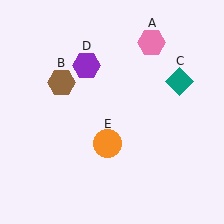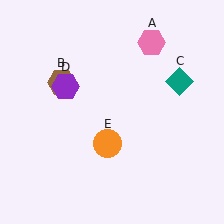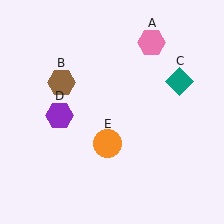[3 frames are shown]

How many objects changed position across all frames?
1 object changed position: purple hexagon (object D).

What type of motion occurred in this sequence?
The purple hexagon (object D) rotated counterclockwise around the center of the scene.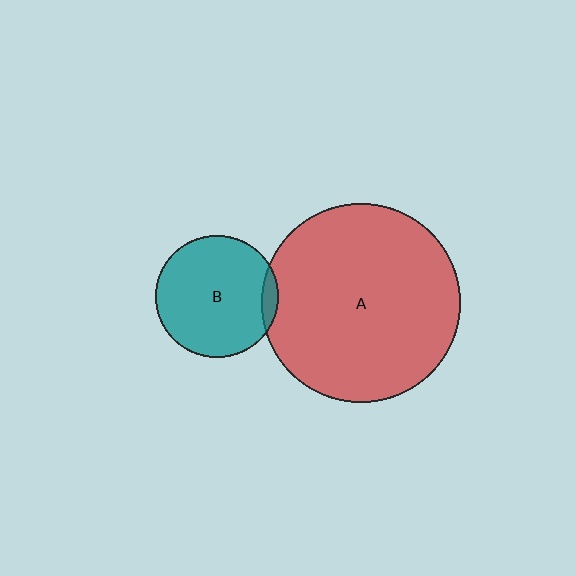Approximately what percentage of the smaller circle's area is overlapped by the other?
Approximately 5%.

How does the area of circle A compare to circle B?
Approximately 2.6 times.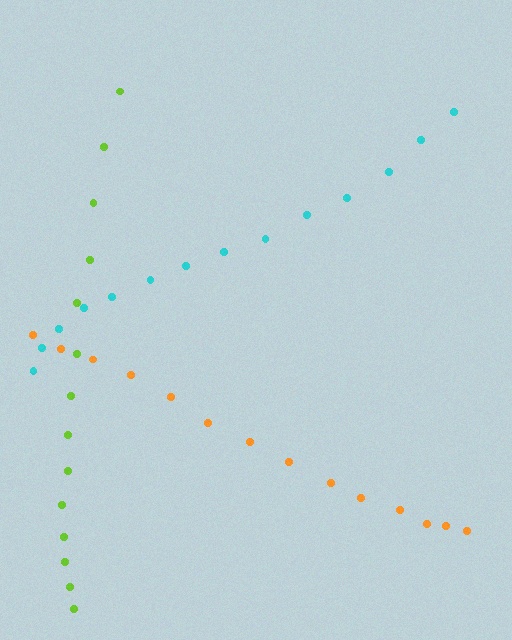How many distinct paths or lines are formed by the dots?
There are 3 distinct paths.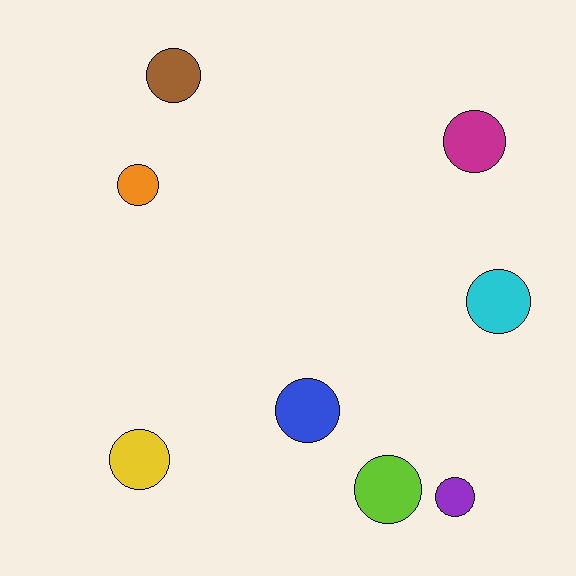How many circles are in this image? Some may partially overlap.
There are 8 circles.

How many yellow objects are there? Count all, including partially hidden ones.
There is 1 yellow object.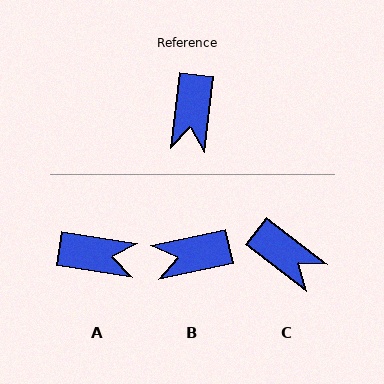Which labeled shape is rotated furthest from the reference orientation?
A, about 88 degrees away.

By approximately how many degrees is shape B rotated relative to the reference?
Approximately 71 degrees clockwise.